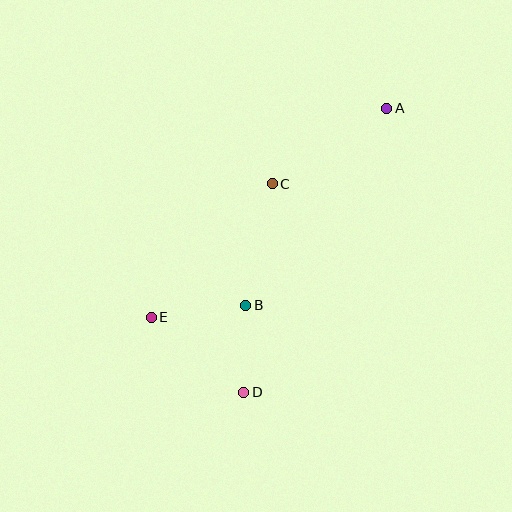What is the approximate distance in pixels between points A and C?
The distance between A and C is approximately 137 pixels.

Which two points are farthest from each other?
Points A and D are farthest from each other.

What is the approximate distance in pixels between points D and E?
The distance between D and E is approximately 119 pixels.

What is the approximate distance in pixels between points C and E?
The distance between C and E is approximately 180 pixels.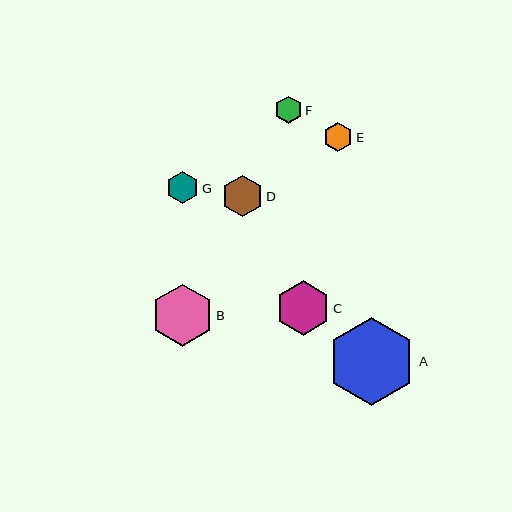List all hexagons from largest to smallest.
From largest to smallest: A, B, C, D, G, E, F.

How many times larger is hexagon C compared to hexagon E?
Hexagon C is approximately 1.8 times the size of hexagon E.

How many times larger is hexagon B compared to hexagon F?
Hexagon B is approximately 2.3 times the size of hexagon F.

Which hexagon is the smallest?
Hexagon F is the smallest with a size of approximately 27 pixels.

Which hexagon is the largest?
Hexagon A is the largest with a size of approximately 88 pixels.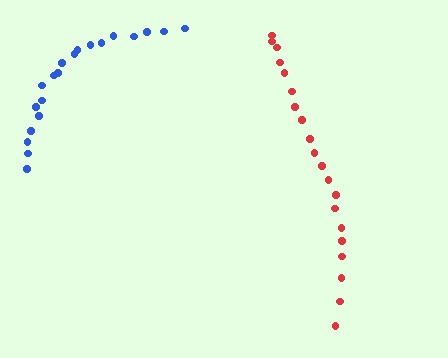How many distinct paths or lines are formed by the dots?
There are 2 distinct paths.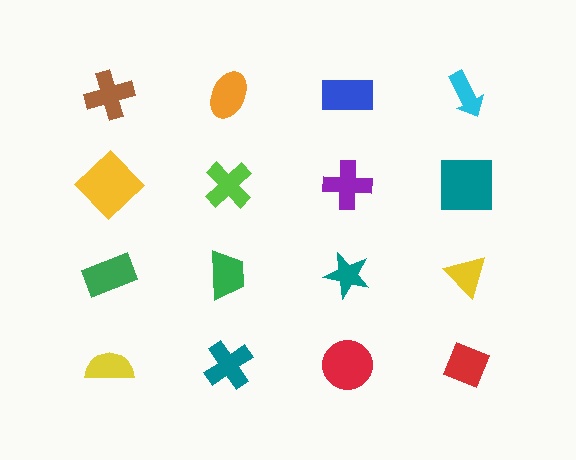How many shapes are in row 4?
4 shapes.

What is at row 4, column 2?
A teal cross.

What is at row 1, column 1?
A brown cross.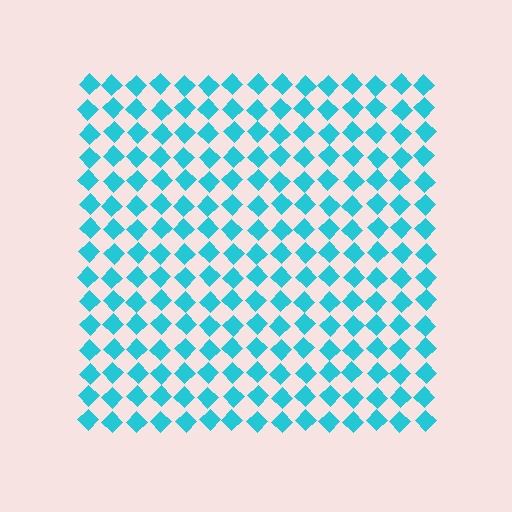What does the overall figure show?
The overall figure shows a square.